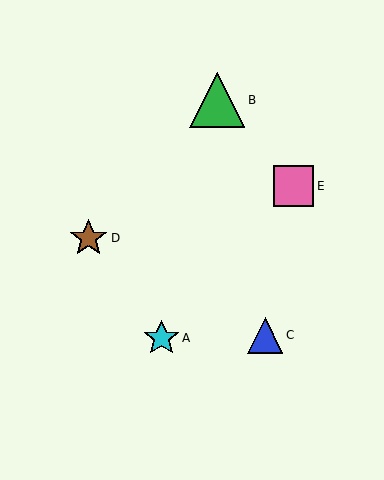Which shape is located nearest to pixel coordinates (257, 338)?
The blue triangle (labeled C) at (265, 335) is nearest to that location.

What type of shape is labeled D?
Shape D is a brown star.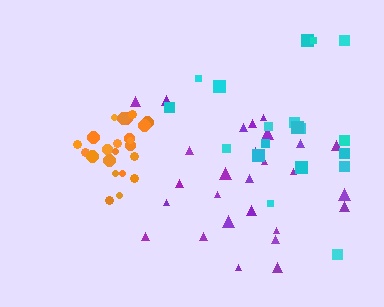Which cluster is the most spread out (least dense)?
Cyan.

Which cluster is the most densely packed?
Orange.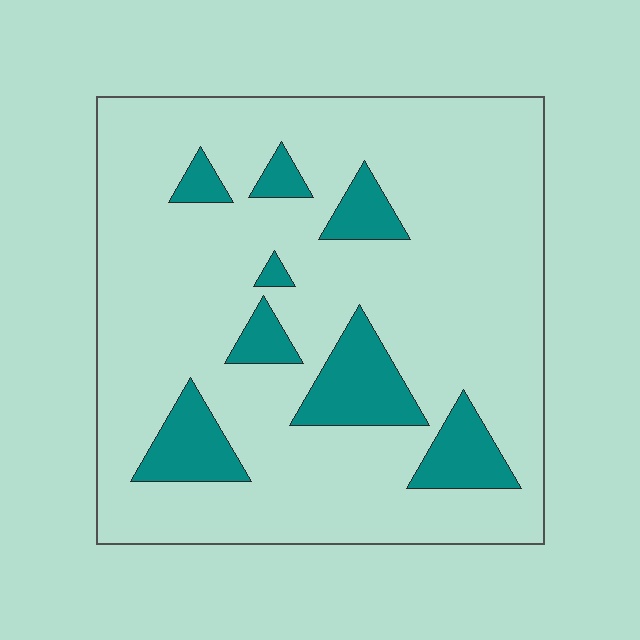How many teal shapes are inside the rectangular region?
8.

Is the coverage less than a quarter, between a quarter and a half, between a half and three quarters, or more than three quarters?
Less than a quarter.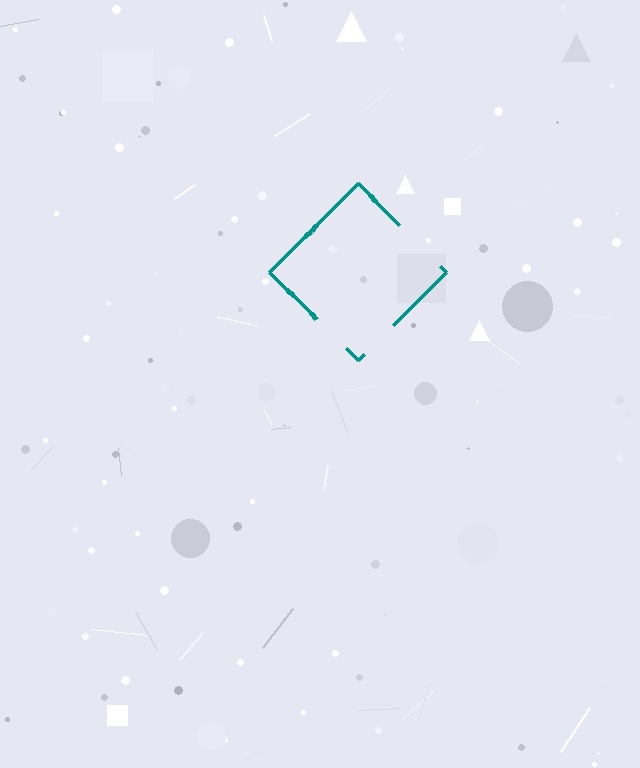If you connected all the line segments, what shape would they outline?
They would outline a diamond.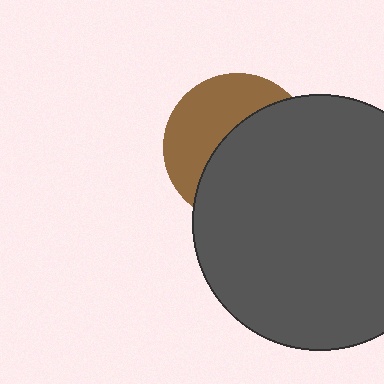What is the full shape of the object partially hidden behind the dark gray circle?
The partially hidden object is a brown circle.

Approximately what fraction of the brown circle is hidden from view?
Roughly 58% of the brown circle is hidden behind the dark gray circle.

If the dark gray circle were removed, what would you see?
You would see the complete brown circle.